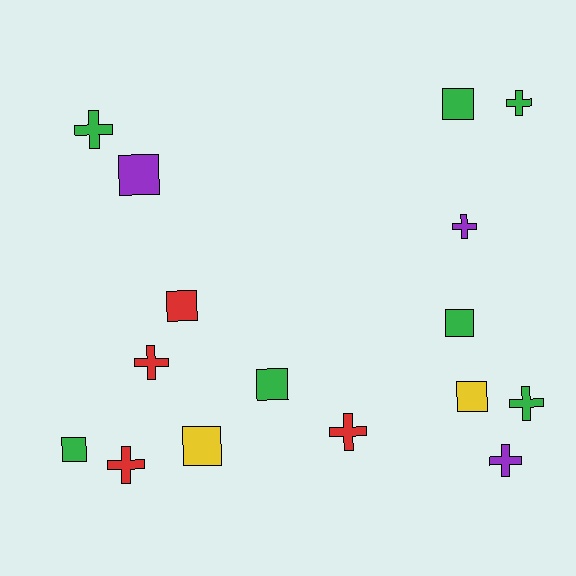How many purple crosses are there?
There are 2 purple crosses.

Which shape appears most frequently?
Square, with 8 objects.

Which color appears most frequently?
Green, with 7 objects.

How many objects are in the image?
There are 16 objects.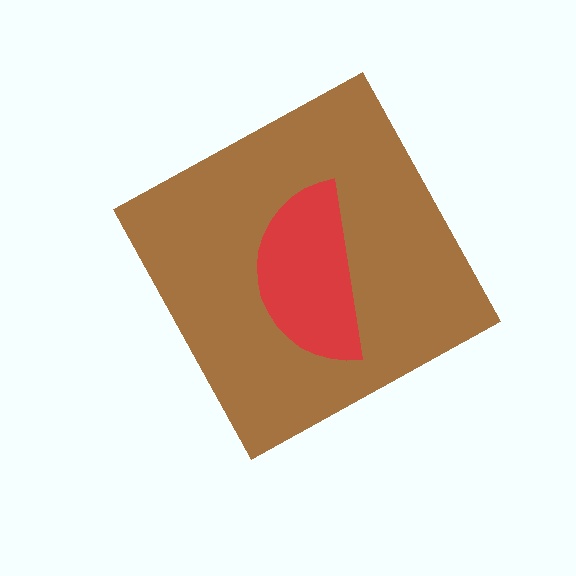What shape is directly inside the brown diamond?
The red semicircle.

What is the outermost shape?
The brown diamond.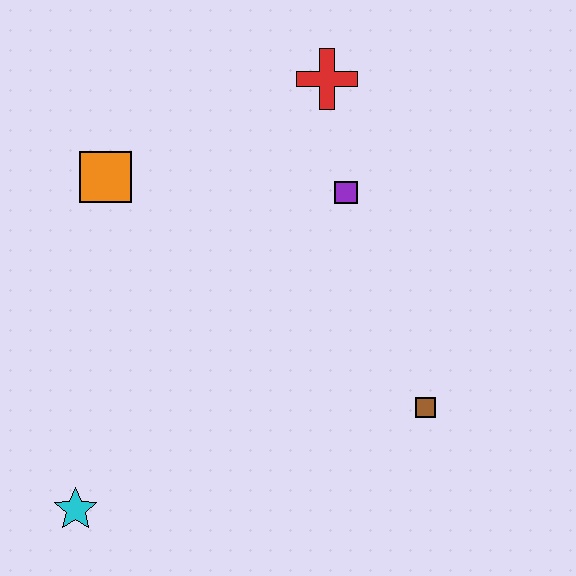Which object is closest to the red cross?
The purple square is closest to the red cross.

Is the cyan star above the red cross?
No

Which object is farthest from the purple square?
The cyan star is farthest from the purple square.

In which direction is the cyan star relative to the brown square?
The cyan star is to the left of the brown square.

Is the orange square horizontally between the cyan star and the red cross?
Yes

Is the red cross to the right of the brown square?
No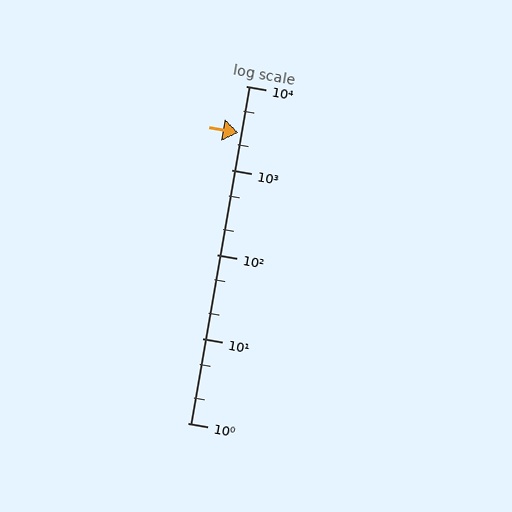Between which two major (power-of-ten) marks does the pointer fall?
The pointer is between 1000 and 10000.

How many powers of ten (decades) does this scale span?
The scale spans 4 decades, from 1 to 10000.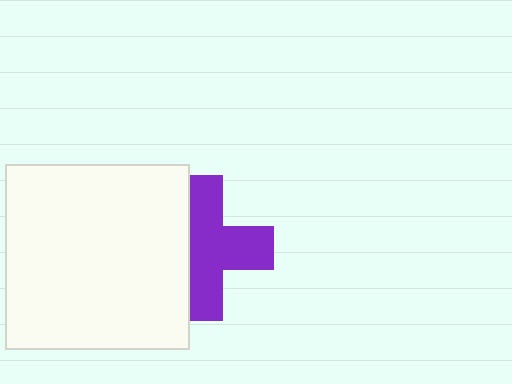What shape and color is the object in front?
The object in front is a white square.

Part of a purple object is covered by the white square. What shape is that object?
It is a cross.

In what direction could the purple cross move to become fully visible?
The purple cross could move right. That would shift it out from behind the white square entirely.